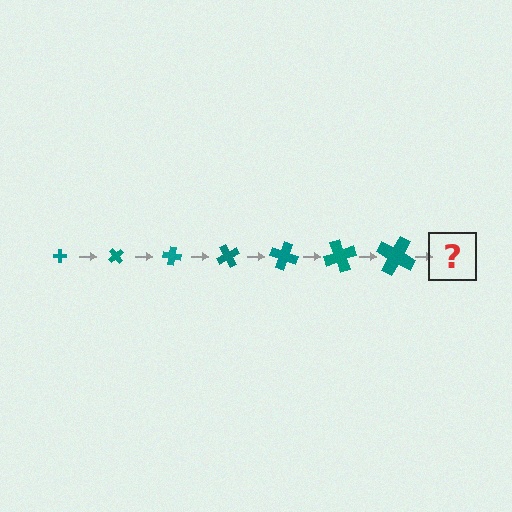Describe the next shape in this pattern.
It should be a cross, larger than the previous one and rotated 350 degrees from the start.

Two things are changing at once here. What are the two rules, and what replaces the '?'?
The two rules are that the cross grows larger each step and it rotates 50 degrees each step. The '?' should be a cross, larger than the previous one and rotated 350 degrees from the start.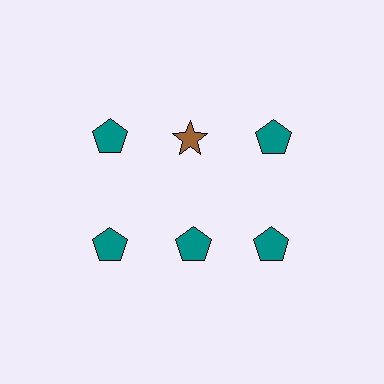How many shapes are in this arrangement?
There are 6 shapes arranged in a grid pattern.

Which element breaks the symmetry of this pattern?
The brown star in the top row, second from left column breaks the symmetry. All other shapes are teal pentagons.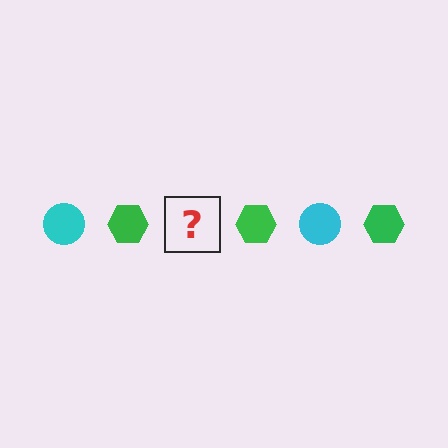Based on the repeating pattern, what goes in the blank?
The blank should be a cyan circle.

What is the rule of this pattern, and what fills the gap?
The rule is that the pattern alternates between cyan circle and green hexagon. The gap should be filled with a cyan circle.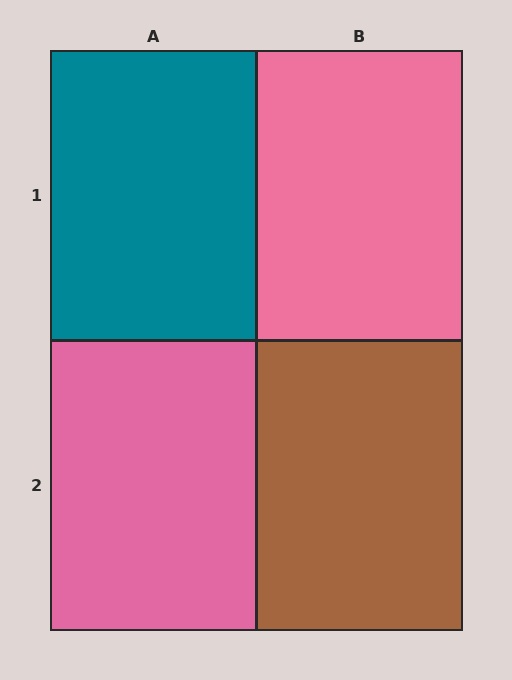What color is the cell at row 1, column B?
Pink.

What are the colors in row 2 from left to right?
Pink, brown.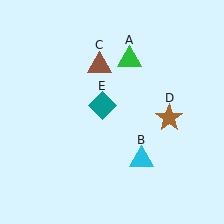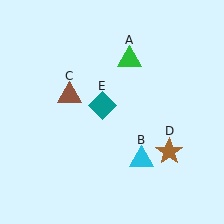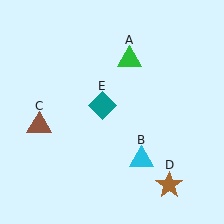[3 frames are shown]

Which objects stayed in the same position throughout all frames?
Green triangle (object A) and cyan triangle (object B) and teal diamond (object E) remained stationary.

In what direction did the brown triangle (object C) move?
The brown triangle (object C) moved down and to the left.